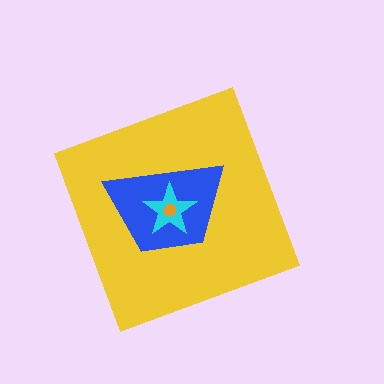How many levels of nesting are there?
4.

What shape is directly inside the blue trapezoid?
The cyan star.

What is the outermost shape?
The yellow diamond.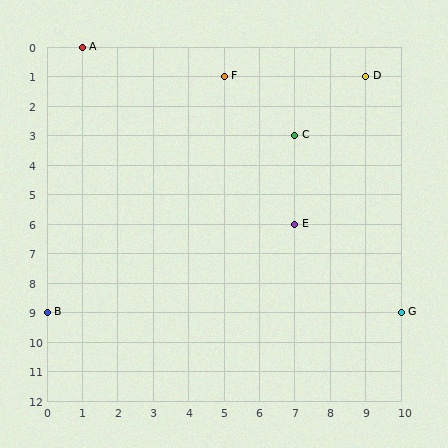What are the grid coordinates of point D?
Point D is at grid coordinates (9, 1).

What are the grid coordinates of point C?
Point C is at grid coordinates (7, 3).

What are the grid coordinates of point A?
Point A is at grid coordinates (1, 0).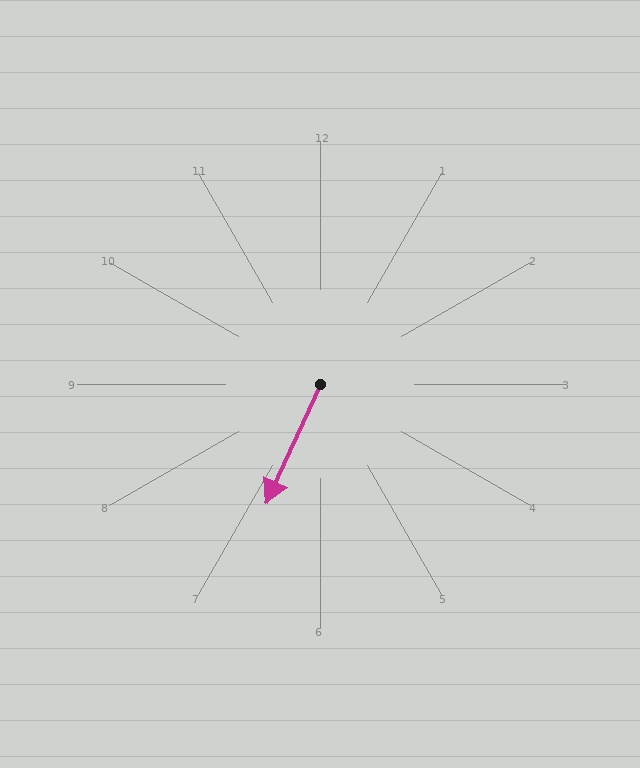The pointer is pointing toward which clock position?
Roughly 7 o'clock.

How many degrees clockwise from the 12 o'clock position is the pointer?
Approximately 204 degrees.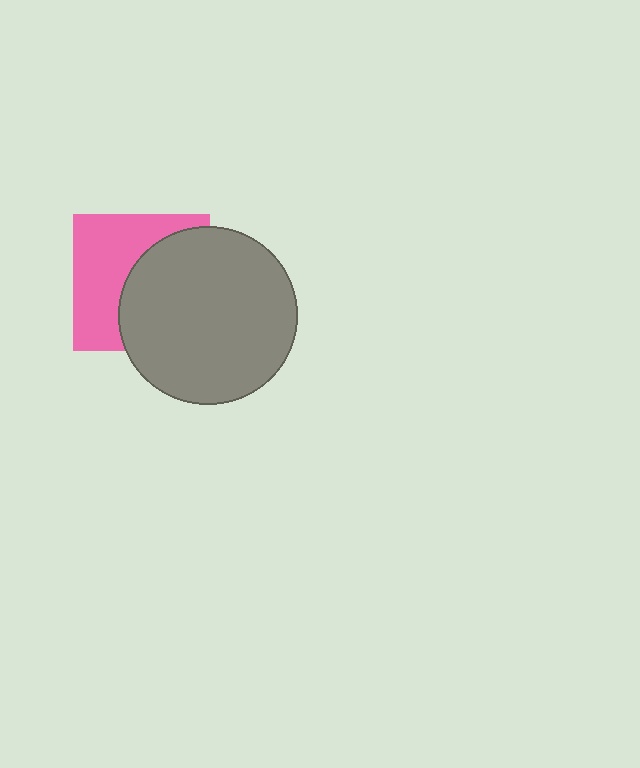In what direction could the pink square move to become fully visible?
The pink square could move left. That would shift it out from behind the gray circle entirely.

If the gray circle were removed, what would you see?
You would see the complete pink square.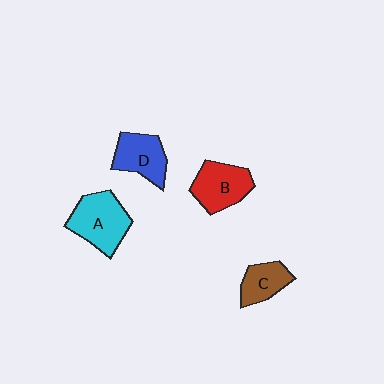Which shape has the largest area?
Shape A (cyan).